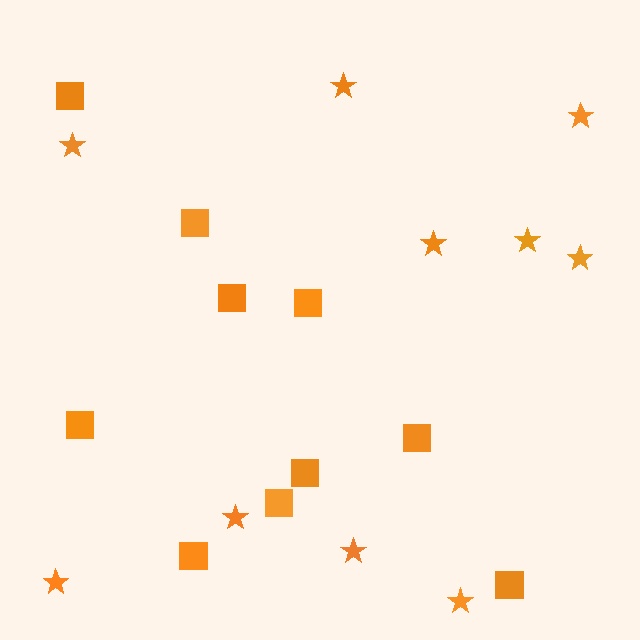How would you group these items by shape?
There are 2 groups: one group of squares (10) and one group of stars (10).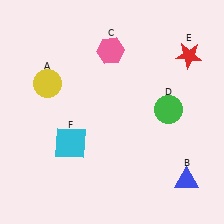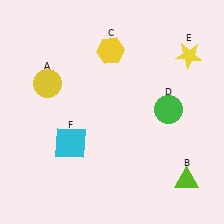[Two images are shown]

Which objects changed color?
B changed from blue to lime. C changed from pink to yellow. E changed from red to yellow.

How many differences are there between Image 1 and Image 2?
There are 3 differences between the two images.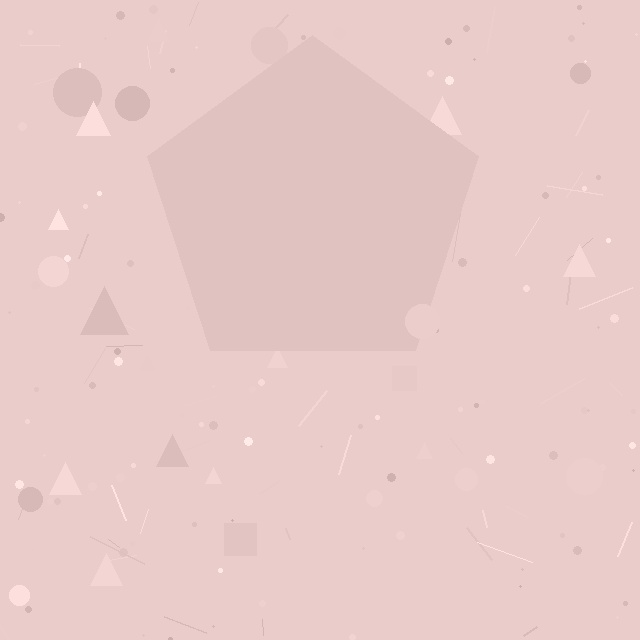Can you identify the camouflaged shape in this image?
The camouflaged shape is a pentagon.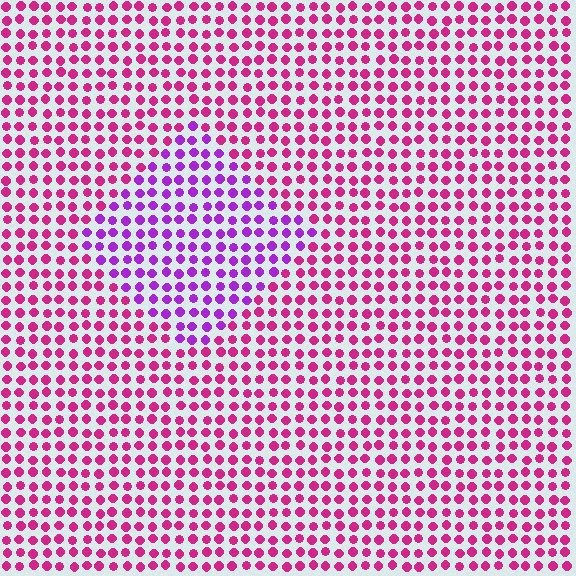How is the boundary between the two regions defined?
The boundary is defined purely by a slight shift in hue (about 39 degrees). Spacing, size, and orientation are identical on both sides.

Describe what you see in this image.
The image is filled with small magenta elements in a uniform arrangement. A diamond-shaped region is visible where the elements are tinted to a slightly different hue, forming a subtle color boundary.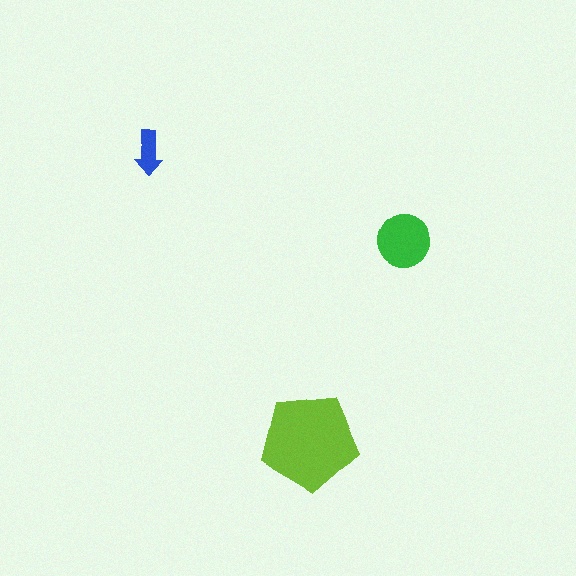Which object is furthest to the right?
The green circle is rightmost.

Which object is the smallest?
The blue arrow.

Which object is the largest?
The lime pentagon.